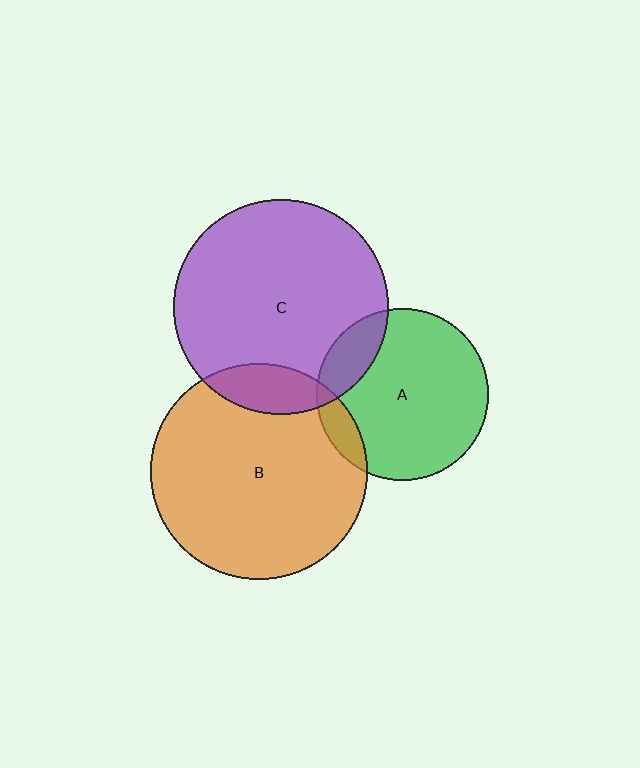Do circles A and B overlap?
Yes.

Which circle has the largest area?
Circle B (orange).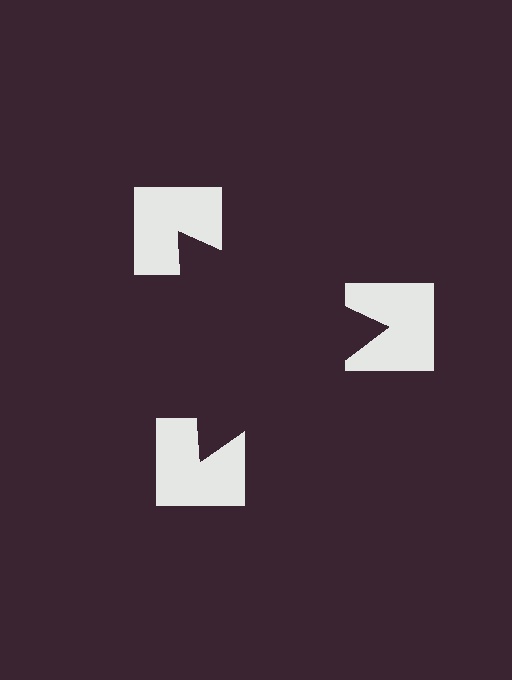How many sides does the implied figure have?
3 sides.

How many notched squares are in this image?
There are 3 — one at each vertex of the illusory triangle.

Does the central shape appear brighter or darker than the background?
It typically appears slightly darker than the background, even though no actual brightness change is drawn.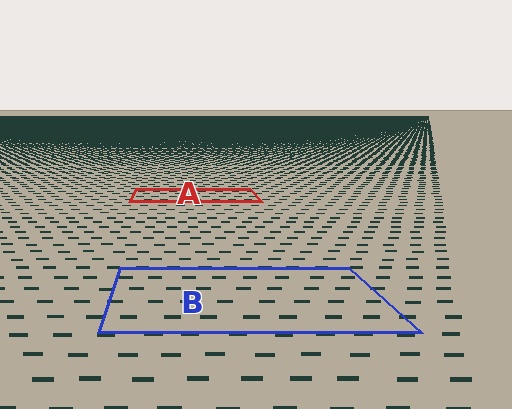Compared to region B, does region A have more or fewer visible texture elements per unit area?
Region A has more texture elements per unit area — they are packed more densely because it is farther away.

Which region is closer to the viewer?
Region B is closer. The texture elements there are larger and more spread out.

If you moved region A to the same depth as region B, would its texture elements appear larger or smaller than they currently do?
They would appear larger. At a closer depth, the same texture elements are projected at a bigger on-screen size.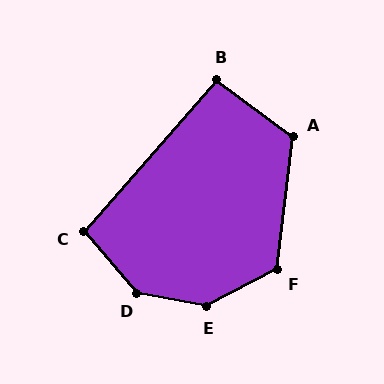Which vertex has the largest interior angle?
E, at approximately 142 degrees.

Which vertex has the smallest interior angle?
B, at approximately 94 degrees.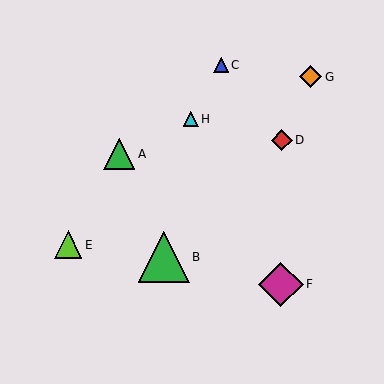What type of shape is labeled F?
Shape F is a magenta diamond.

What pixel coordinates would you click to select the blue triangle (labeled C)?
Click at (221, 65) to select the blue triangle C.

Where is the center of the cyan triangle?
The center of the cyan triangle is at (191, 119).